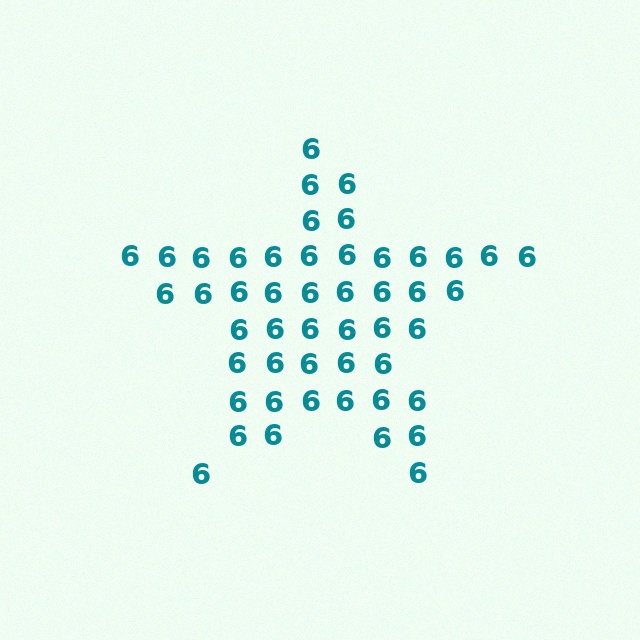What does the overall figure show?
The overall figure shows a star.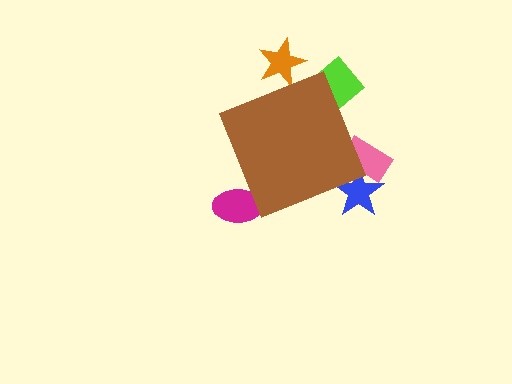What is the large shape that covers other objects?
A brown diamond.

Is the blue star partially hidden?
Yes, the blue star is partially hidden behind the brown diamond.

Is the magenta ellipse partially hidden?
Yes, the magenta ellipse is partially hidden behind the brown diamond.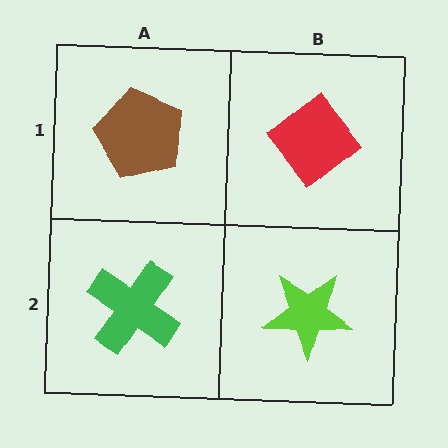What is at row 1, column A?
A brown pentagon.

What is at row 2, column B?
A lime star.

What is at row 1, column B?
A red diamond.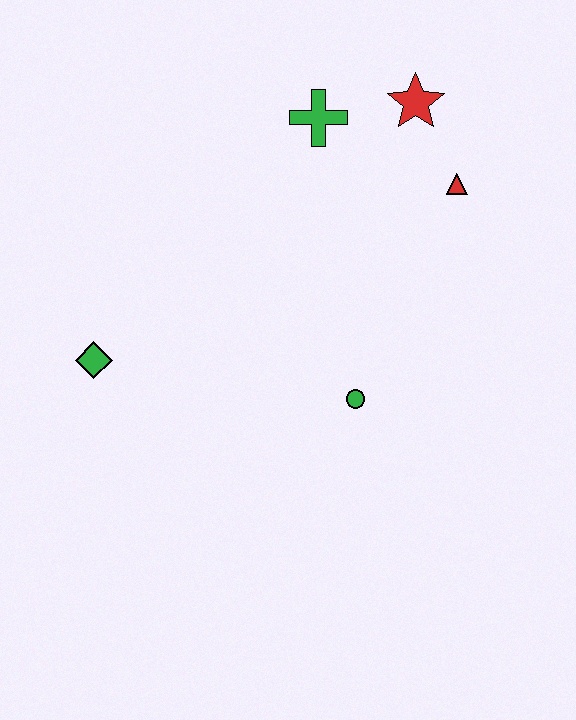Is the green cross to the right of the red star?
No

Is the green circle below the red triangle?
Yes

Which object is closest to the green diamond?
The green circle is closest to the green diamond.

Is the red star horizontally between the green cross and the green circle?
No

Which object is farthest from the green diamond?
The red star is farthest from the green diamond.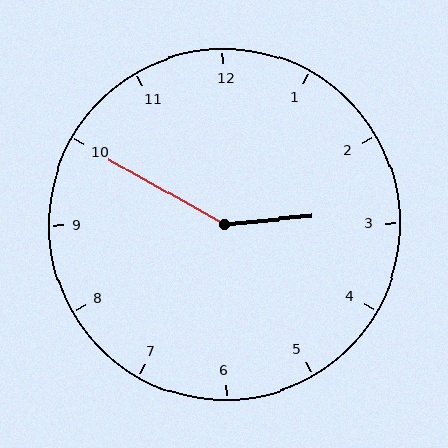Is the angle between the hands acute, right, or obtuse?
It is obtuse.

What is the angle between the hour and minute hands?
Approximately 145 degrees.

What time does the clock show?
2:50.